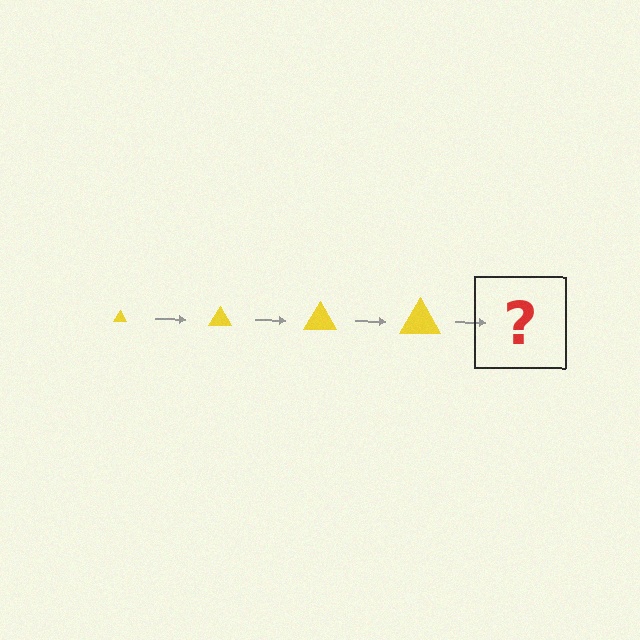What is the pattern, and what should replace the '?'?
The pattern is that the triangle gets progressively larger each step. The '?' should be a yellow triangle, larger than the previous one.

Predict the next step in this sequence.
The next step is a yellow triangle, larger than the previous one.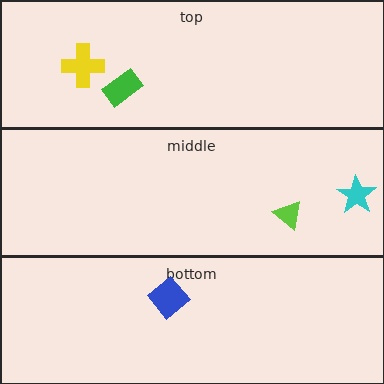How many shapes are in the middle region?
2.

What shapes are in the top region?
The yellow cross, the green rectangle.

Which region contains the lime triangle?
The middle region.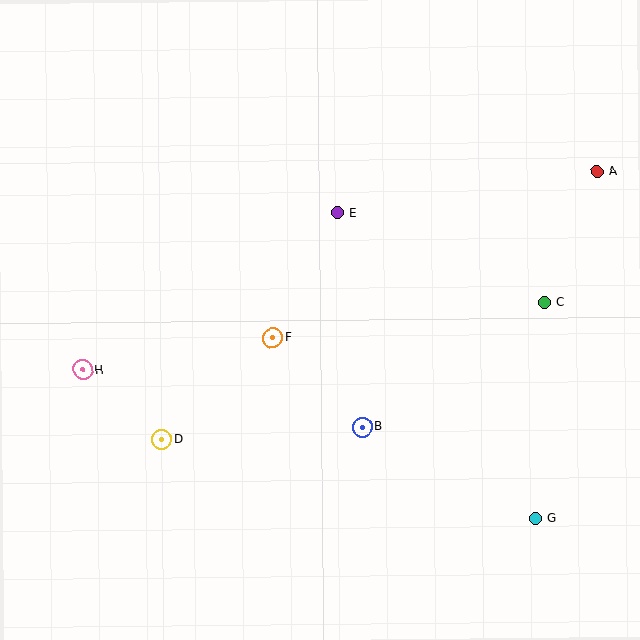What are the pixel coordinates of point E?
Point E is at (337, 212).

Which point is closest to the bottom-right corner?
Point G is closest to the bottom-right corner.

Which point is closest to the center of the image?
Point F at (273, 338) is closest to the center.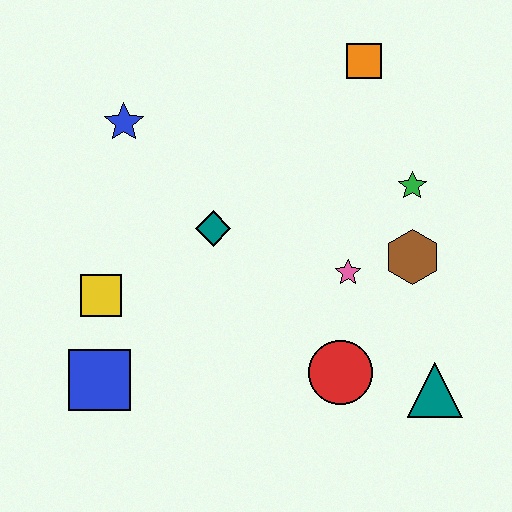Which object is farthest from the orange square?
The blue square is farthest from the orange square.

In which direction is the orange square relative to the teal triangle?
The orange square is above the teal triangle.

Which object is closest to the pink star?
The brown hexagon is closest to the pink star.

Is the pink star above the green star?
No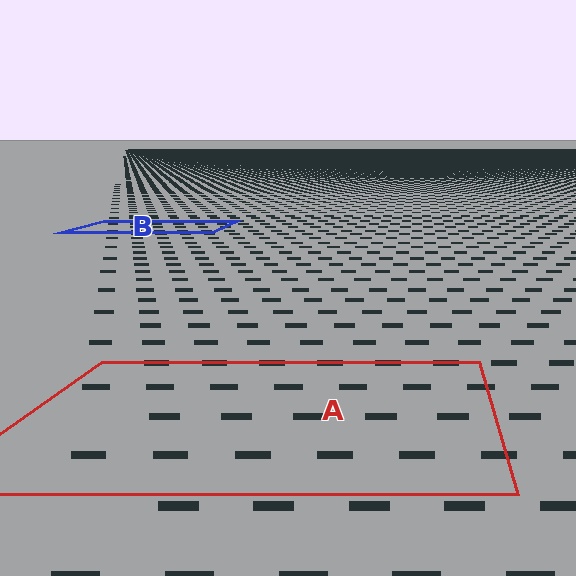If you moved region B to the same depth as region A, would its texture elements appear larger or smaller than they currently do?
They would appear larger. At a closer depth, the same texture elements are projected at a bigger on-screen size.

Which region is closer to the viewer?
Region A is closer. The texture elements there are larger and more spread out.